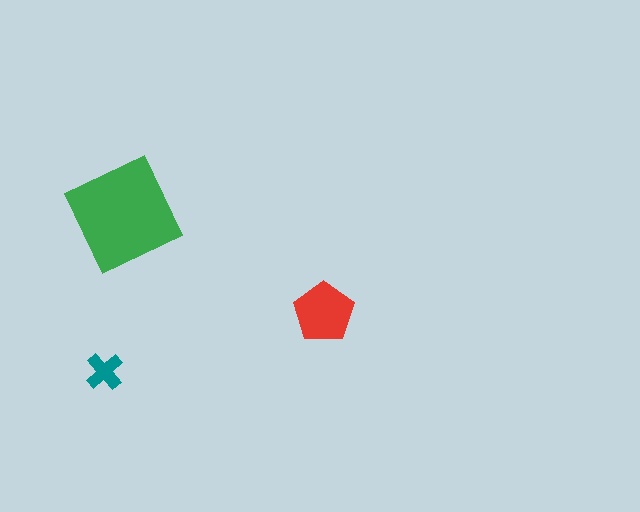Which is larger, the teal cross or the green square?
The green square.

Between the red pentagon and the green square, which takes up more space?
The green square.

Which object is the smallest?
The teal cross.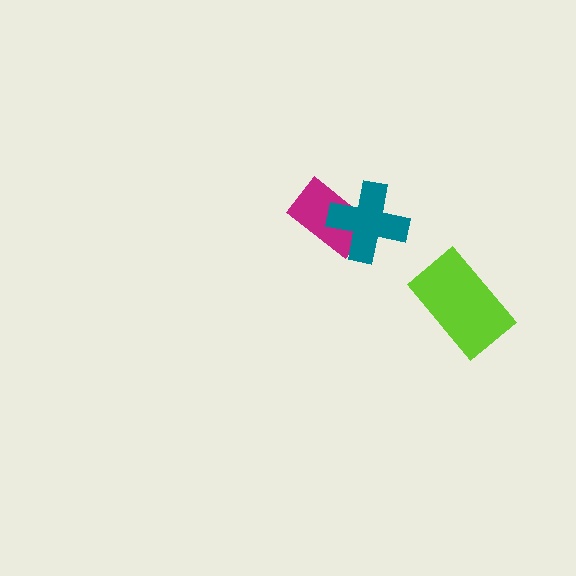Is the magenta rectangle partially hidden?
Yes, it is partially covered by another shape.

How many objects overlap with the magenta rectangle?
1 object overlaps with the magenta rectangle.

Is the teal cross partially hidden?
No, no other shape covers it.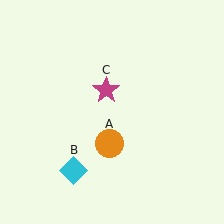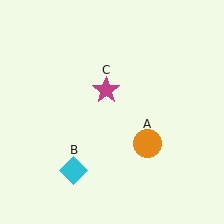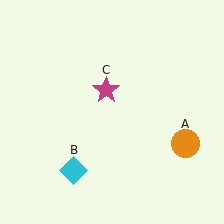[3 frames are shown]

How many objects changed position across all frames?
1 object changed position: orange circle (object A).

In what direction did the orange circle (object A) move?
The orange circle (object A) moved right.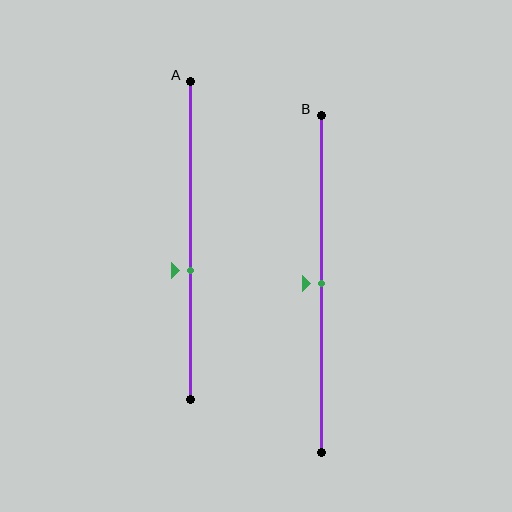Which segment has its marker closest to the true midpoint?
Segment B has its marker closest to the true midpoint.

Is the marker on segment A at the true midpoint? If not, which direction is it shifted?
No, the marker on segment A is shifted downward by about 9% of the segment length.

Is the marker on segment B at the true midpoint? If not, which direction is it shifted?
Yes, the marker on segment B is at the true midpoint.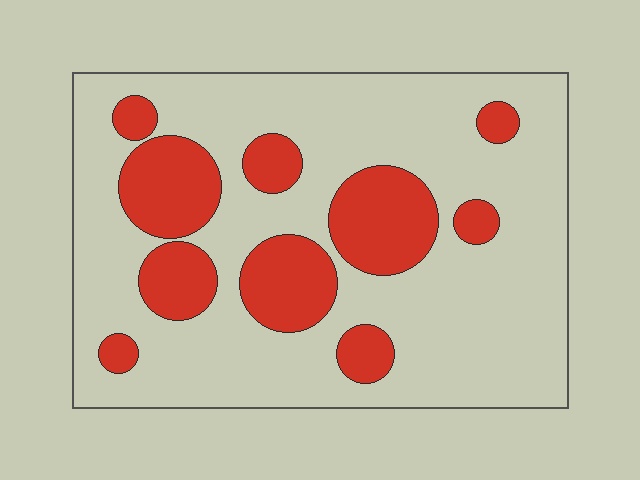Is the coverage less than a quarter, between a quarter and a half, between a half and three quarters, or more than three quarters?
Between a quarter and a half.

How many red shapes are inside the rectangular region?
10.